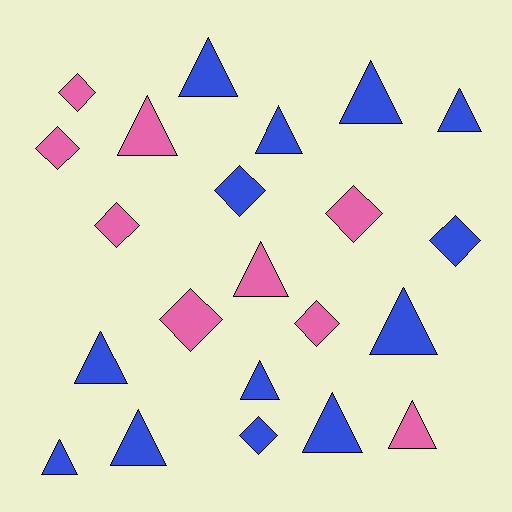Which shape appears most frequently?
Triangle, with 13 objects.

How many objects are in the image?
There are 22 objects.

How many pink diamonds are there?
There are 6 pink diamonds.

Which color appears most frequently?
Blue, with 13 objects.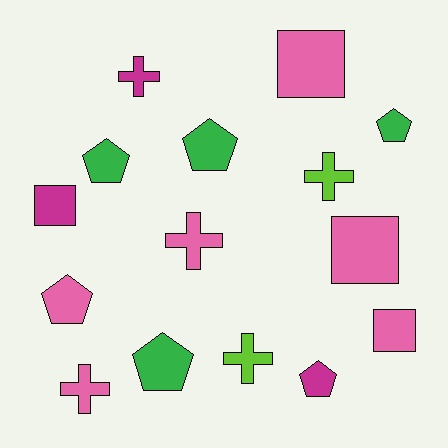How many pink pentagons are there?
There is 1 pink pentagon.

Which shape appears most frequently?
Pentagon, with 6 objects.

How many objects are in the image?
There are 15 objects.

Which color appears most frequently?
Pink, with 6 objects.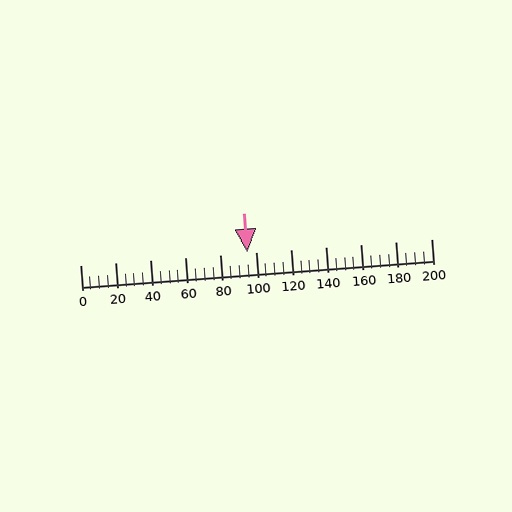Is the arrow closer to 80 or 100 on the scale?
The arrow is closer to 100.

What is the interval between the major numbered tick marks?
The major tick marks are spaced 20 units apart.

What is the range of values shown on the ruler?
The ruler shows values from 0 to 200.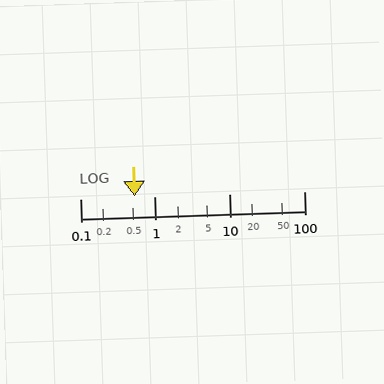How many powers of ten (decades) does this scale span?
The scale spans 3 decades, from 0.1 to 100.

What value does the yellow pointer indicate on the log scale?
The pointer indicates approximately 0.54.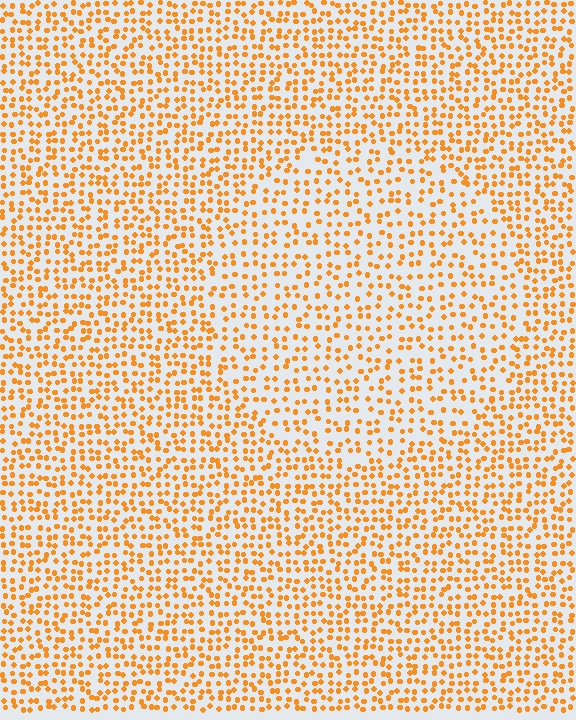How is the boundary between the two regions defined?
The boundary is defined by a change in element density (approximately 1.5x ratio). All elements are the same color, size, and shape.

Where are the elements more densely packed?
The elements are more densely packed outside the circle boundary.